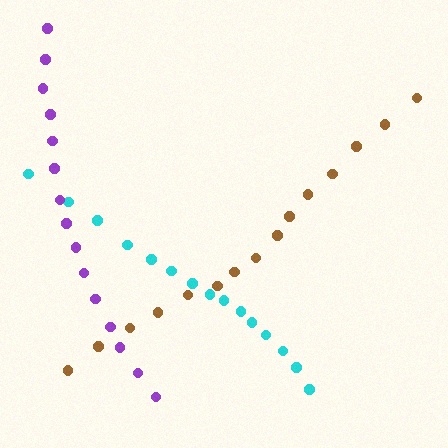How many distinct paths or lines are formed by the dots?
There are 3 distinct paths.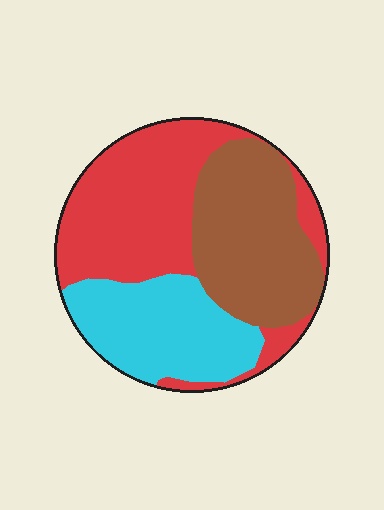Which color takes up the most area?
Red, at roughly 40%.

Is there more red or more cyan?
Red.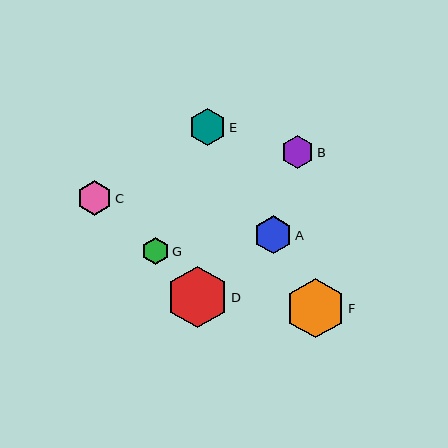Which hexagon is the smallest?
Hexagon G is the smallest with a size of approximately 27 pixels.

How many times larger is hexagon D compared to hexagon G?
Hexagon D is approximately 2.3 times the size of hexagon G.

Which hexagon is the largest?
Hexagon D is the largest with a size of approximately 61 pixels.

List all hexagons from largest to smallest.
From largest to smallest: D, F, A, E, C, B, G.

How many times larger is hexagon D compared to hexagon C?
Hexagon D is approximately 1.8 times the size of hexagon C.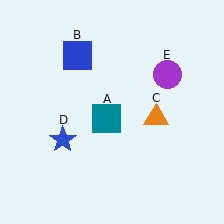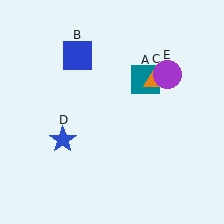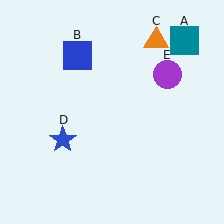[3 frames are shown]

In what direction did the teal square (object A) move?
The teal square (object A) moved up and to the right.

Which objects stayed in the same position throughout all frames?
Blue square (object B) and blue star (object D) and purple circle (object E) remained stationary.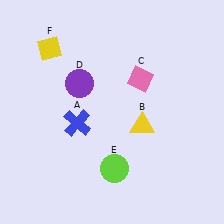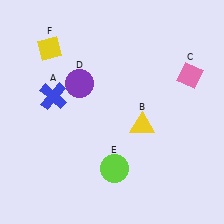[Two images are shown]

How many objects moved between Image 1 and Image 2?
2 objects moved between the two images.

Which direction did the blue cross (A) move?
The blue cross (A) moved up.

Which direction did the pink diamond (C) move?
The pink diamond (C) moved right.